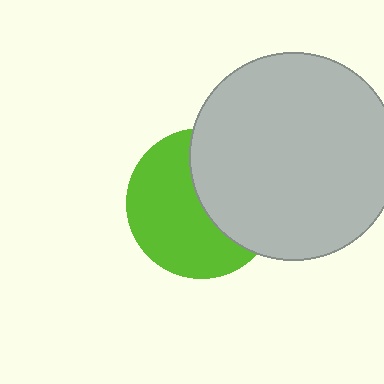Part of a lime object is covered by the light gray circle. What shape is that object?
It is a circle.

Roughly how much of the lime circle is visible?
About half of it is visible (roughly 57%).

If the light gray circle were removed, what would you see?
You would see the complete lime circle.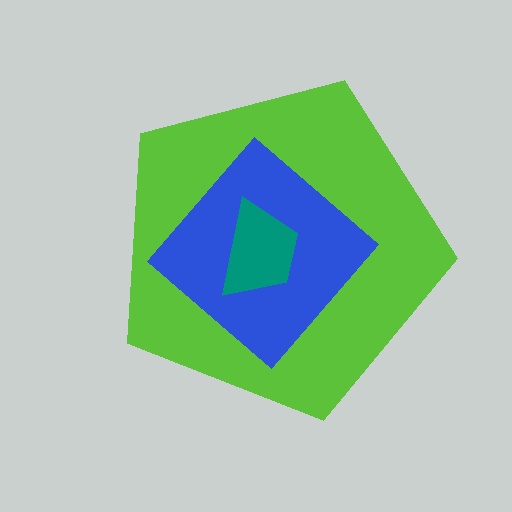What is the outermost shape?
The lime pentagon.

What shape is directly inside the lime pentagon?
The blue diamond.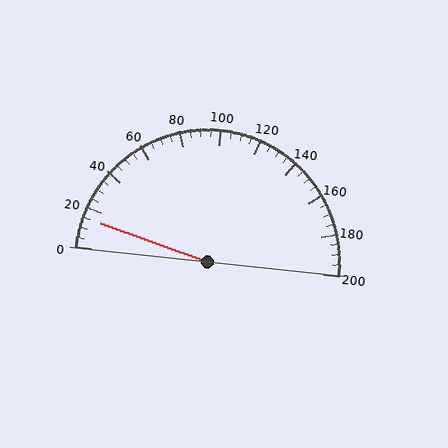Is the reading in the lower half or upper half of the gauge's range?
The reading is in the lower half of the range (0 to 200).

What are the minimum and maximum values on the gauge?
The gauge ranges from 0 to 200.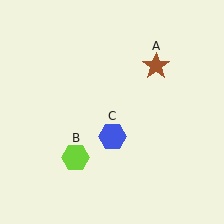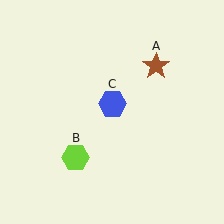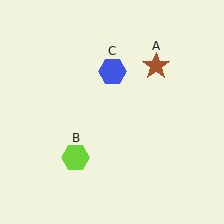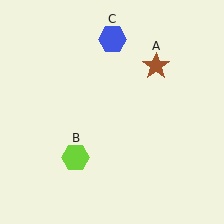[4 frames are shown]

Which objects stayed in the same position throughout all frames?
Brown star (object A) and lime hexagon (object B) remained stationary.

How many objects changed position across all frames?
1 object changed position: blue hexagon (object C).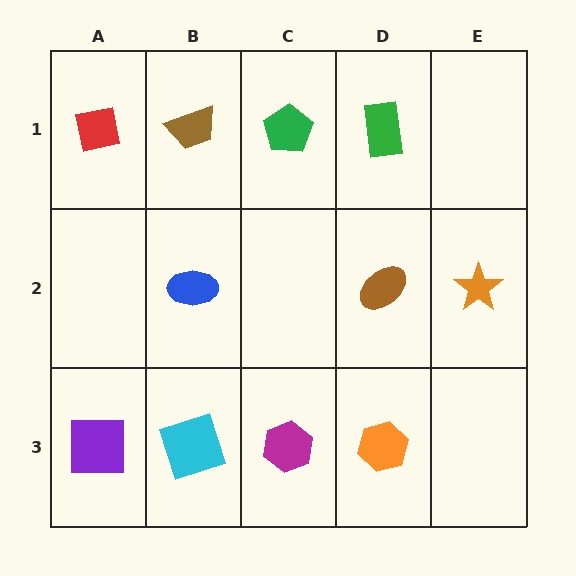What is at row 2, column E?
An orange star.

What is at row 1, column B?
A brown trapezoid.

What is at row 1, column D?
A green rectangle.